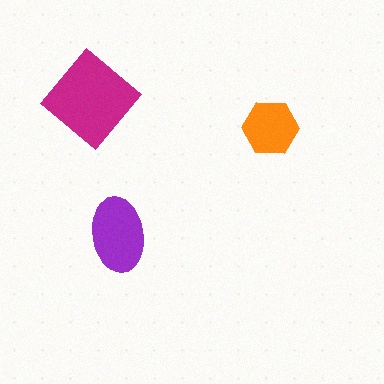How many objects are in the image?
There are 3 objects in the image.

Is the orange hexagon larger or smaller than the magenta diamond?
Smaller.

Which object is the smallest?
The orange hexagon.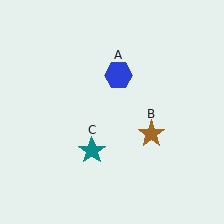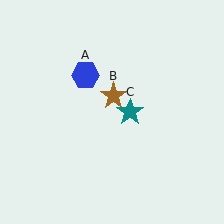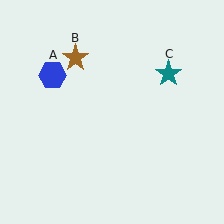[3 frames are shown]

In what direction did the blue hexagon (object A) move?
The blue hexagon (object A) moved left.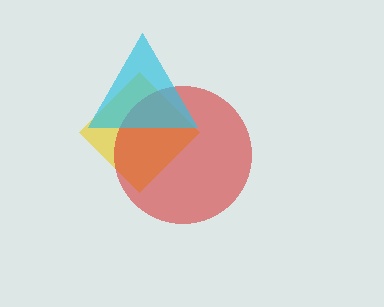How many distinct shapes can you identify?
There are 3 distinct shapes: a yellow diamond, a red circle, a cyan triangle.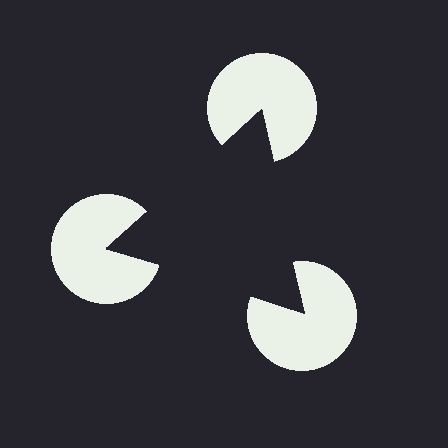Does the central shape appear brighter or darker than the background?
It typically appears slightly darker than the background, even though no actual brightness change is drawn.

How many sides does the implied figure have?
3 sides.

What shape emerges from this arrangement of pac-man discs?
An illusory triangle — its edges are inferred from the aligned wedge cuts in the pac-man discs, not physically drawn.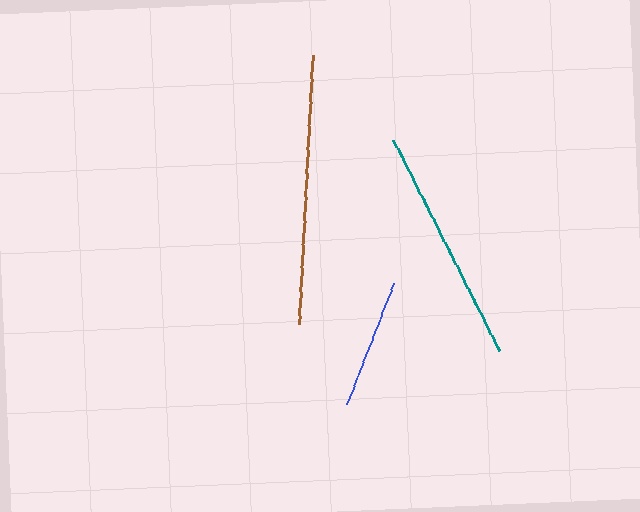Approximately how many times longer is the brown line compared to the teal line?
The brown line is approximately 1.1 times the length of the teal line.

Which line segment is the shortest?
The blue line is the shortest at approximately 130 pixels.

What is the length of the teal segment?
The teal segment is approximately 236 pixels long.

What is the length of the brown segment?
The brown segment is approximately 270 pixels long.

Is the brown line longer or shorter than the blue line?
The brown line is longer than the blue line.